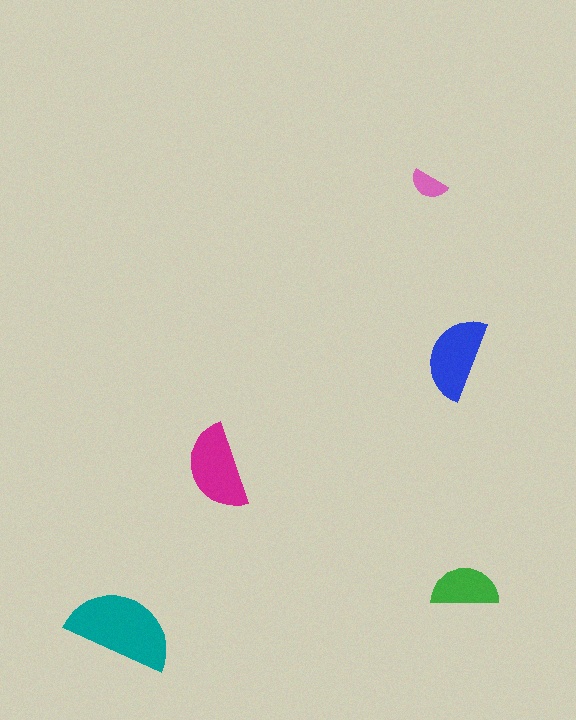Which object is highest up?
The pink semicircle is topmost.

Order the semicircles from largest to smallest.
the teal one, the magenta one, the blue one, the green one, the pink one.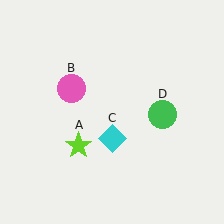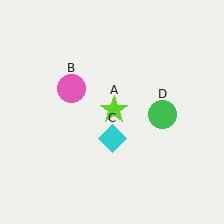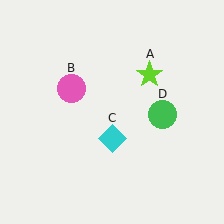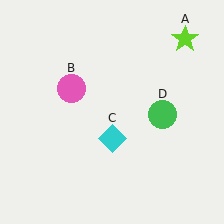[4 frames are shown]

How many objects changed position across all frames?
1 object changed position: lime star (object A).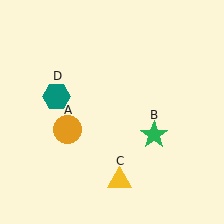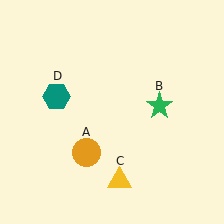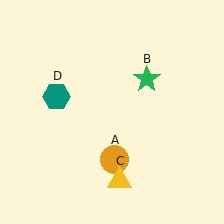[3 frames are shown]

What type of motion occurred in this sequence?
The orange circle (object A), green star (object B) rotated counterclockwise around the center of the scene.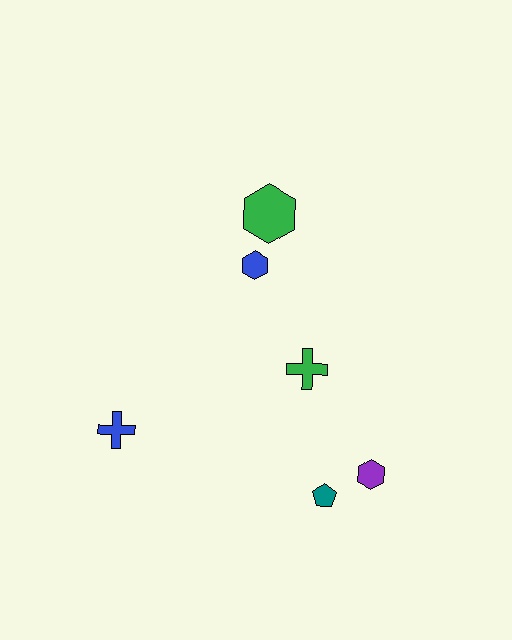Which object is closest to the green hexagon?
The blue hexagon is closest to the green hexagon.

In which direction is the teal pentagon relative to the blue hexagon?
The teal pentagon is below the blue hexagon.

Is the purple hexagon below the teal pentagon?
No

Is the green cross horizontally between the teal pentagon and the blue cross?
Yes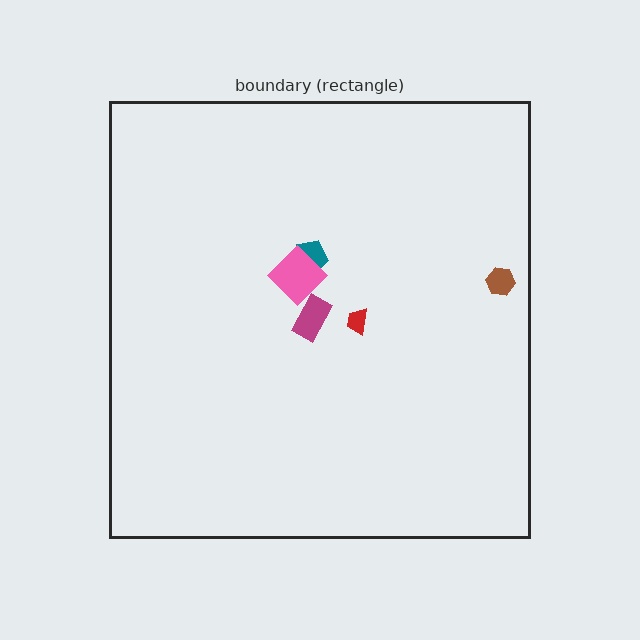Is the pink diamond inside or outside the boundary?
Inside.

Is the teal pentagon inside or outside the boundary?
Inside.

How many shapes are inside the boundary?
5 inside, 0 outside.